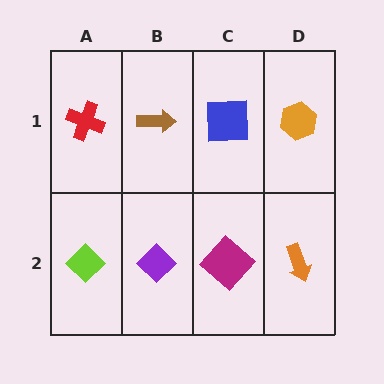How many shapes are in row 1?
4 shapes.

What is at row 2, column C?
A magenta diamond.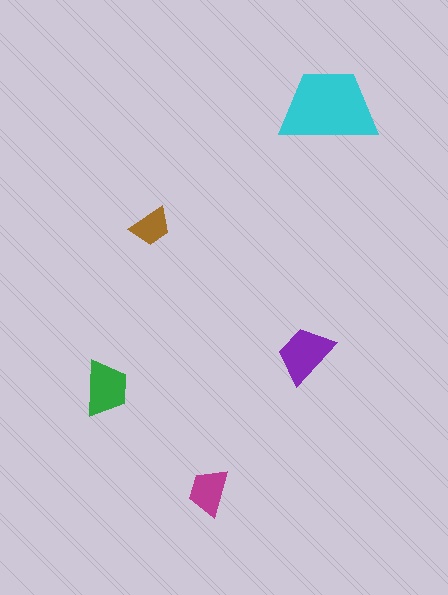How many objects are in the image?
There are 5 objects in the image.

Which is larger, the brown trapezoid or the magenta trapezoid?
The magenta one.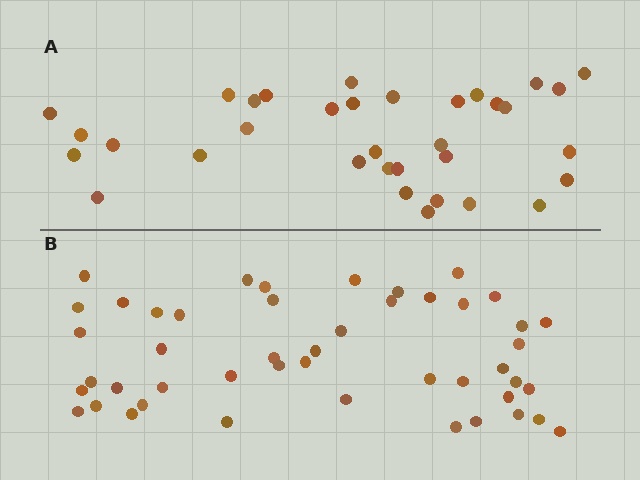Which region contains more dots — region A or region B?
Region B (the bottom region) has more dots.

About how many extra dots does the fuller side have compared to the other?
Region B has approximately 15 more dots than region A.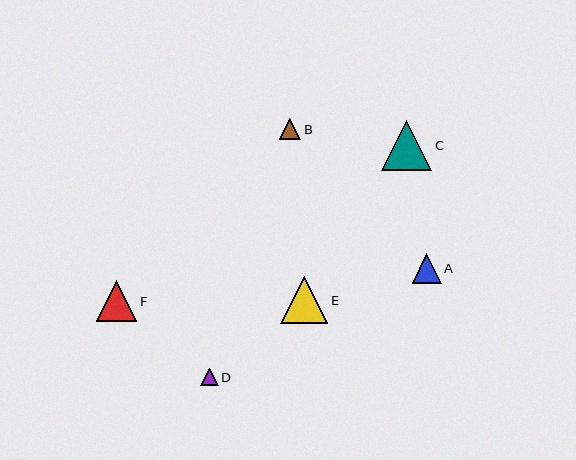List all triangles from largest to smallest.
From largest to smallest: C, E, F, A, B, D.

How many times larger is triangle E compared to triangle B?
Triangle E is approximately 2.2 times the size of triangle B.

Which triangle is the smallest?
Triangle D is the smallest with a size of approximately 17 pixels.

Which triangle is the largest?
Triangle C is the largest with a size of approximately 50 pixels.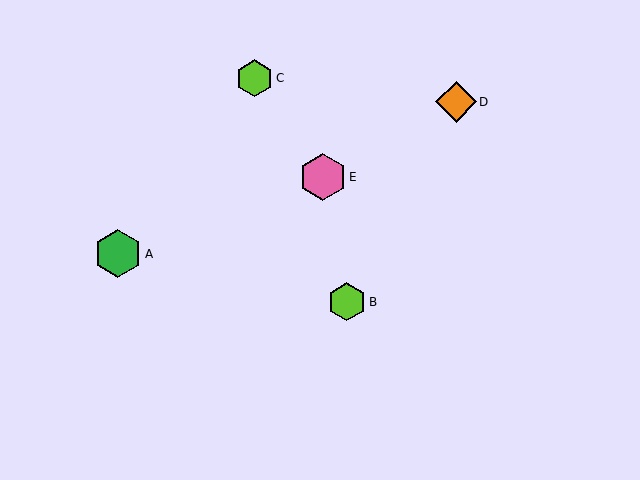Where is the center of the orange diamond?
The center of the orange diamond is at (456, 102).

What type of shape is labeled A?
Shape A is a green hexagon.